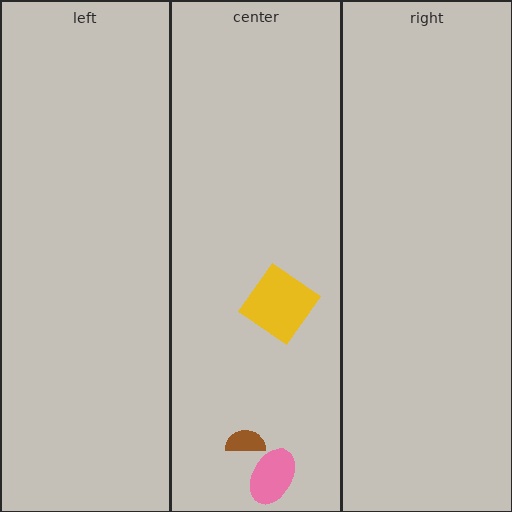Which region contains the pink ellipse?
The center region.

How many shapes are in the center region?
3.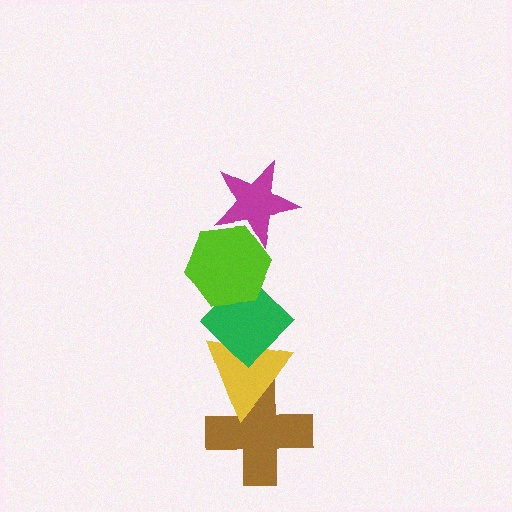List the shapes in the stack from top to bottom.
From top to bottom: the magenta star, the lime hexagon, the green diamond, the yellow triangle, the brown cross.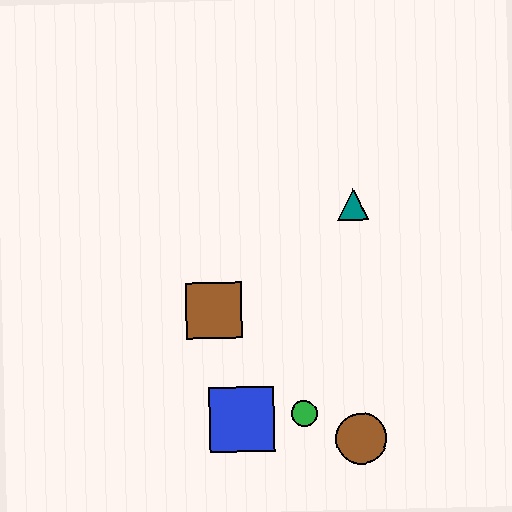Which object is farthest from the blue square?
The teal triangle is farthest from the blue square.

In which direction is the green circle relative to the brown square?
The green circle is below the brown square.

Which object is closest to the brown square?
The blue square is closest to the brown square.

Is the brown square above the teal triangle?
No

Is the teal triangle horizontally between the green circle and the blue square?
No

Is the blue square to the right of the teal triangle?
No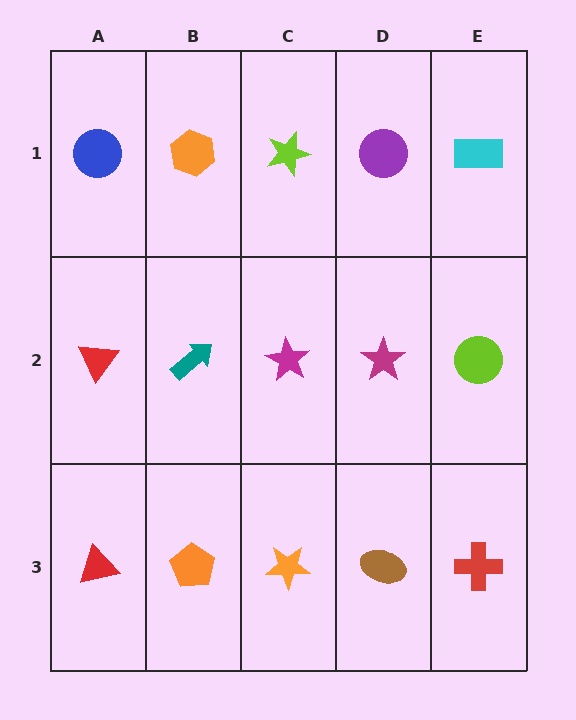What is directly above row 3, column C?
A magenta star.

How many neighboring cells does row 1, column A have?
2.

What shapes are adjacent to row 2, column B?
An orange hexagon (row 1, column B), an orange pentagon (row 3, column B), a red triangle (row 2, column A), a magenta star (row 2, column C).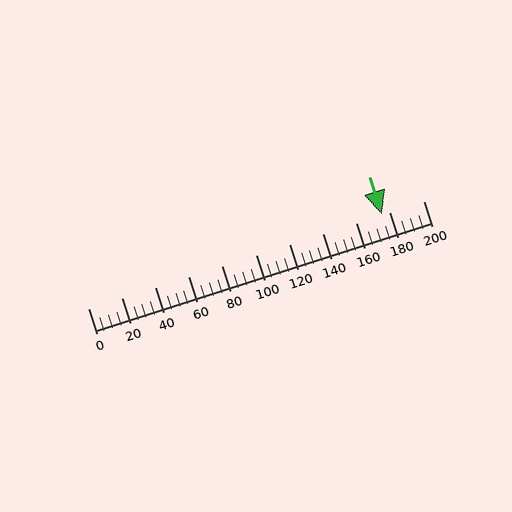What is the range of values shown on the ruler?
The ruler shows values from 0 to 200.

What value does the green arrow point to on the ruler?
The green arrow points to approximately 175.